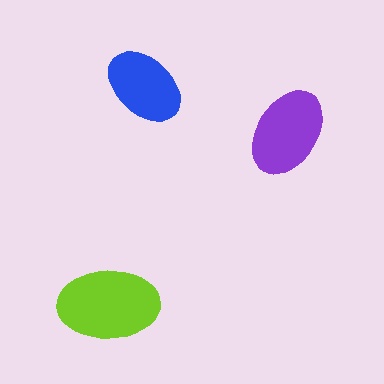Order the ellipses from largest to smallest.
the lime one, the purple one, the blue one.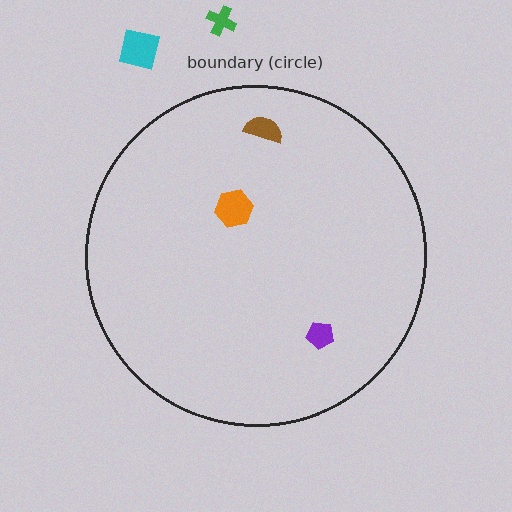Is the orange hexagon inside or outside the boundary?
Inside.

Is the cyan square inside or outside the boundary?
Outside.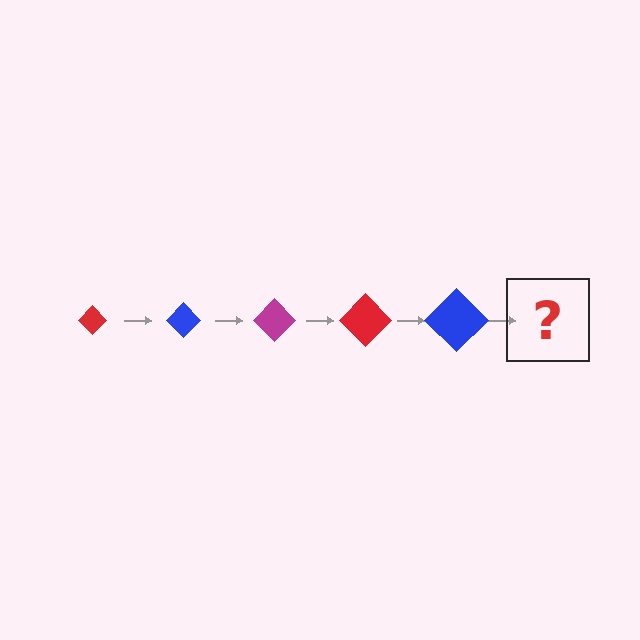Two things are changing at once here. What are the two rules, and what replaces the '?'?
The two rules are that the diamond grows larger each step and the color cycles through red, blue, and magenta. The '?' should be a magenta diamond, larger than the previous one.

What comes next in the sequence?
The next element should be a magenta diamond, larger than the previous one.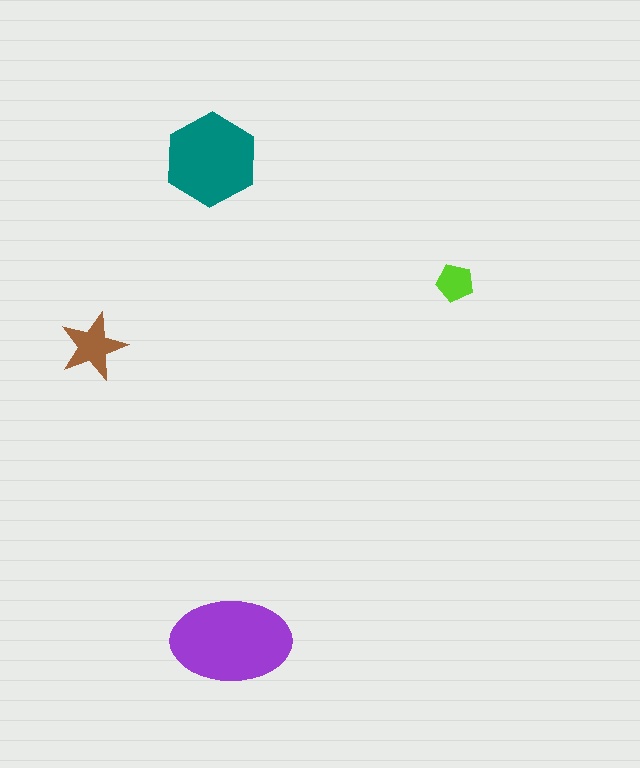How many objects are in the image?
There are 4 objects in the image.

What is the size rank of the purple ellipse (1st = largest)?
1st.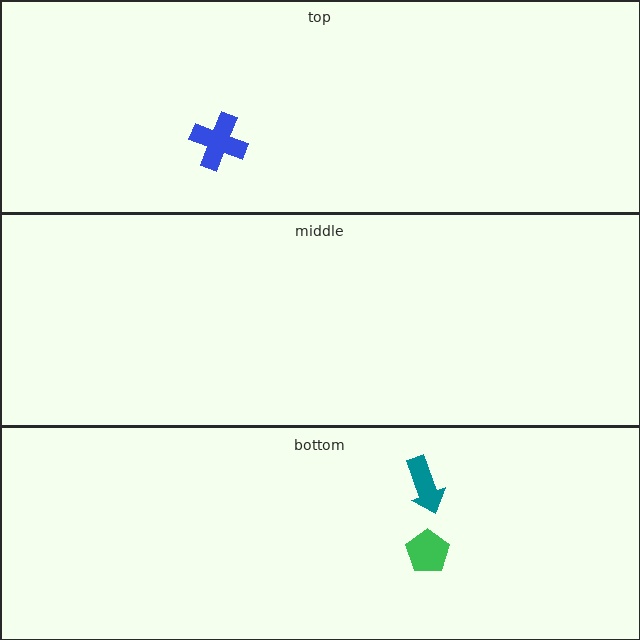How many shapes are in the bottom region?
2.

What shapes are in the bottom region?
The green pentagon, the teal arrow.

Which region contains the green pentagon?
The bottom region.